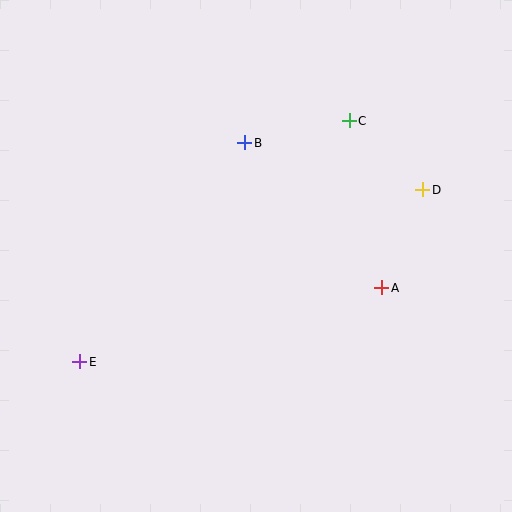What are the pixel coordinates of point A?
Point A is at (381, 288).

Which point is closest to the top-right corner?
Point C is closest to the top-right corner.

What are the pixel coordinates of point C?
Point C is at (349, 121).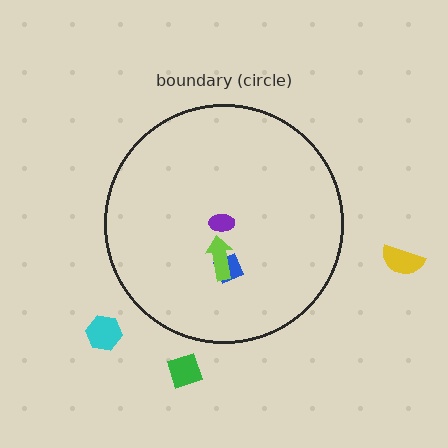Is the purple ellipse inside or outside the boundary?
Inside.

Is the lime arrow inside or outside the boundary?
Inside.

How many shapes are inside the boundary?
3 inside, 3 outside.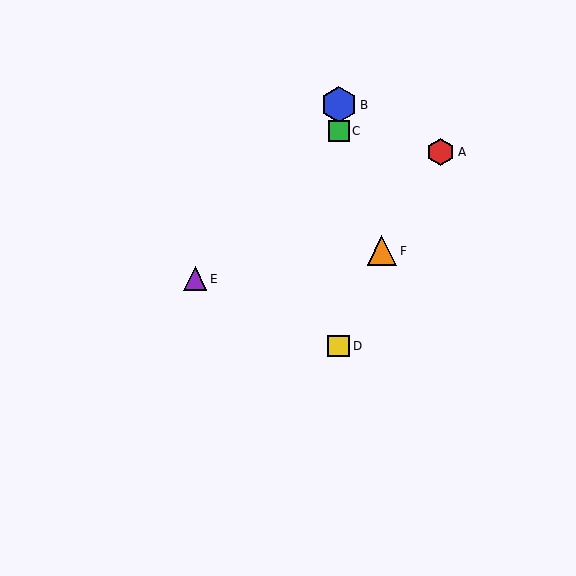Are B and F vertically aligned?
No, B is at x≈339 and F is at x≈382.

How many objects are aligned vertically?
3 objects (B, C, D) are aligned vertically.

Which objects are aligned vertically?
Objects B, C, D are aligned vertically.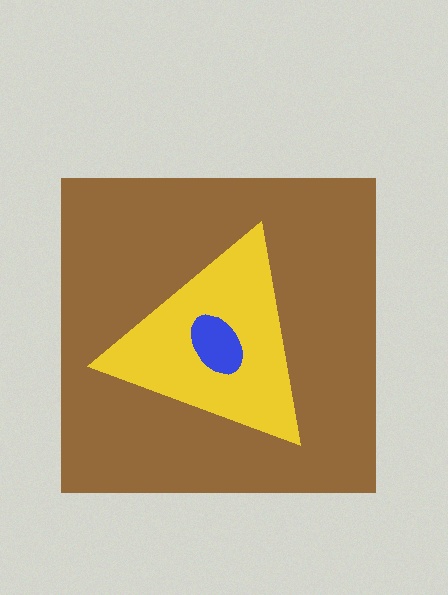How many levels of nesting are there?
3.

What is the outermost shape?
The brown square.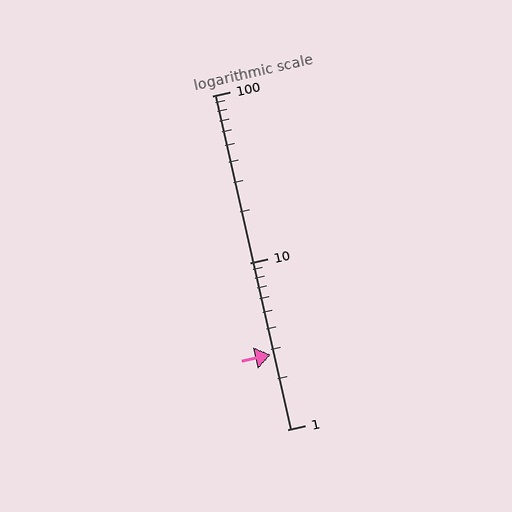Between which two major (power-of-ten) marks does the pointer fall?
The pointer is between 1 and 10.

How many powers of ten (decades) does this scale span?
The scale spans 2 decades, from 1 to 100.